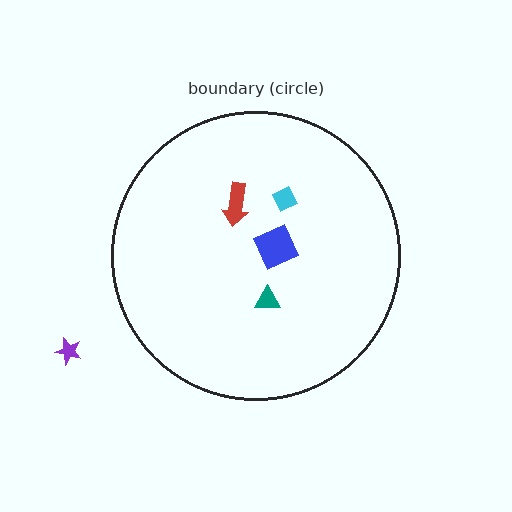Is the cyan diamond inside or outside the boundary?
Inside.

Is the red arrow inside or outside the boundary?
Inside.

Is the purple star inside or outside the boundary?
Outside.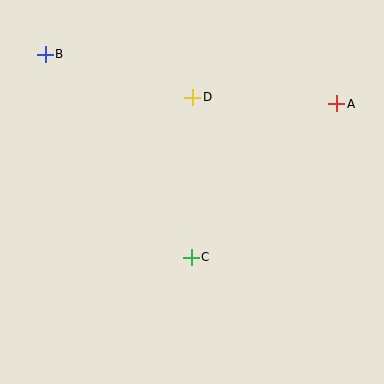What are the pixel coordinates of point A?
Point A is at (337, 104).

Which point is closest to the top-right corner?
Point A is closest to the top-right corner.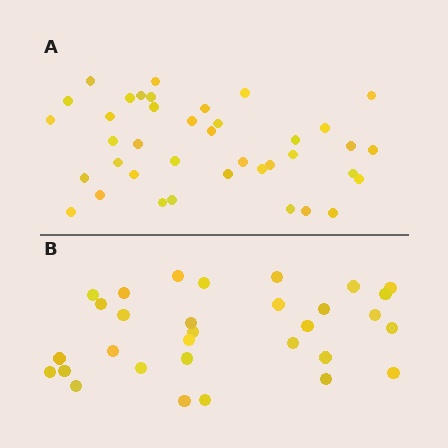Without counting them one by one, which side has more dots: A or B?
Region A (the top region) has more dots.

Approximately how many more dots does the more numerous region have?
Region A has roughly 8 or so more dots than region B.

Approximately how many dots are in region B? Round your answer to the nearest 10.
About 30 dots. (The exact count is 31, which rounds to 30.)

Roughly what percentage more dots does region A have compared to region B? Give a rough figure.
About 25% more.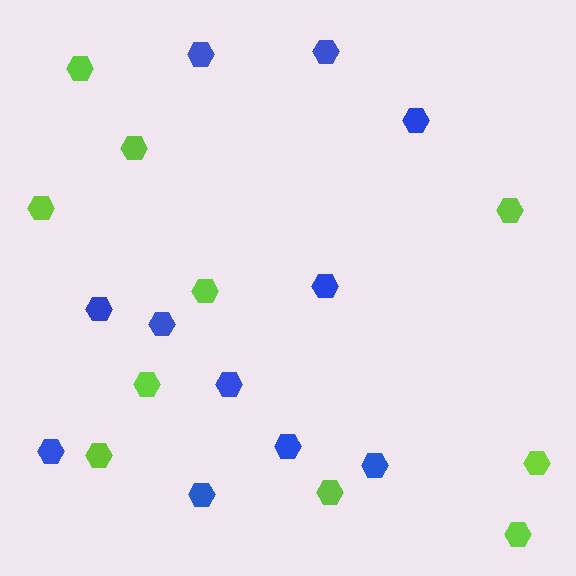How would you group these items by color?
There are 2 groups: one group of lime hexagons (10) and one group of blue hexagons (11).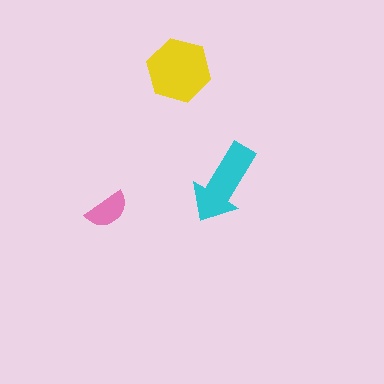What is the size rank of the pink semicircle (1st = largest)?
3rd.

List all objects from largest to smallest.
The yellow hexagon, the cyan arrow, the pink semicircle.